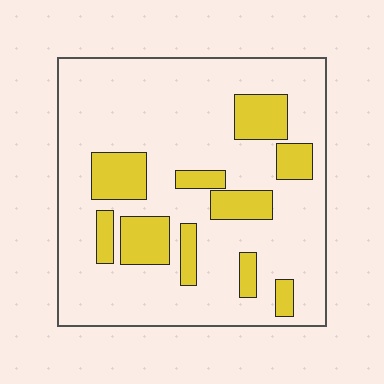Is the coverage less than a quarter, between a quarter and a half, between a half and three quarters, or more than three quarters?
Less than a quarter.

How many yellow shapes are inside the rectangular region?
10.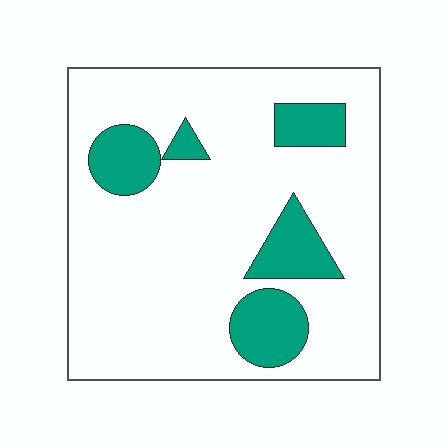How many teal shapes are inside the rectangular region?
5.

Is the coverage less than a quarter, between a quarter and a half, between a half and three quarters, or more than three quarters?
Less than a quarter.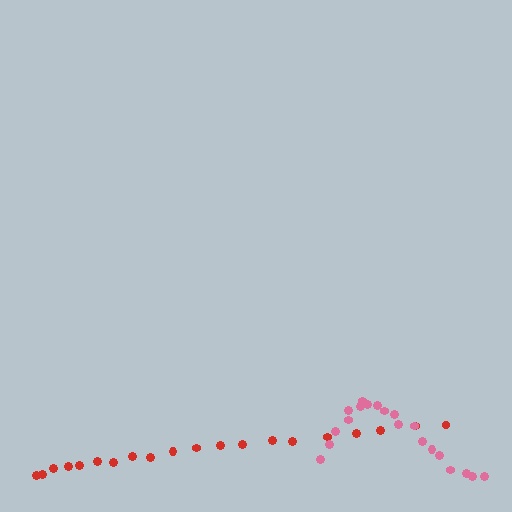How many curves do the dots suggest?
There are 2 distinct paths.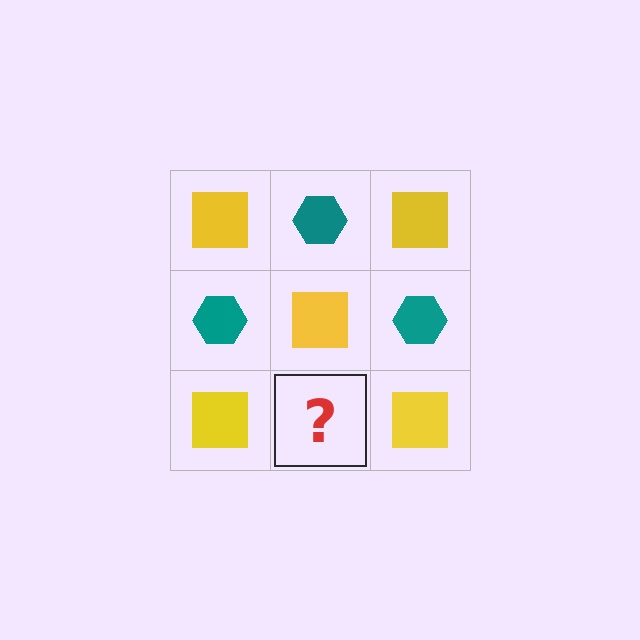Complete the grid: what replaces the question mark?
The question mark should be replaced with a teal hexagon.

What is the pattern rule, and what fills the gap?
The rule is that it alternates yellow square and teal hexagon in a checkerboard pattern. The gap should be filled with a teal hexagon.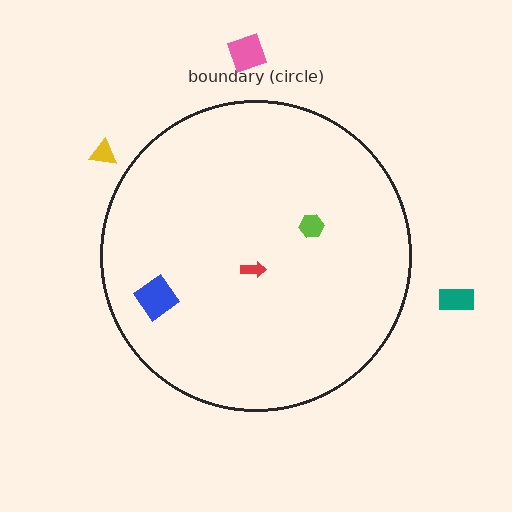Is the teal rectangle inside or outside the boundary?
Outside.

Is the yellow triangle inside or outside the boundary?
Outside.